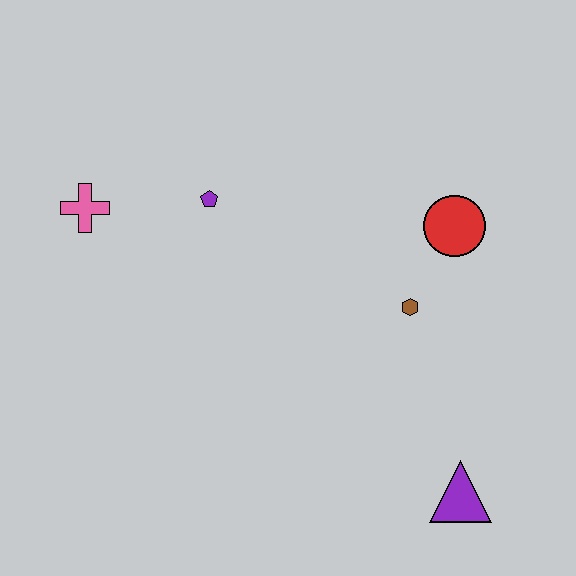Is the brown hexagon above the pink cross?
No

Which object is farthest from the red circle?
The pink cross is farthest from the red circle.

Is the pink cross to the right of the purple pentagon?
No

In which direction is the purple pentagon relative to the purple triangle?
The purple pentagon is above the purple triangle.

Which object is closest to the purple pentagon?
The pink cross is closest to the purple pentagon.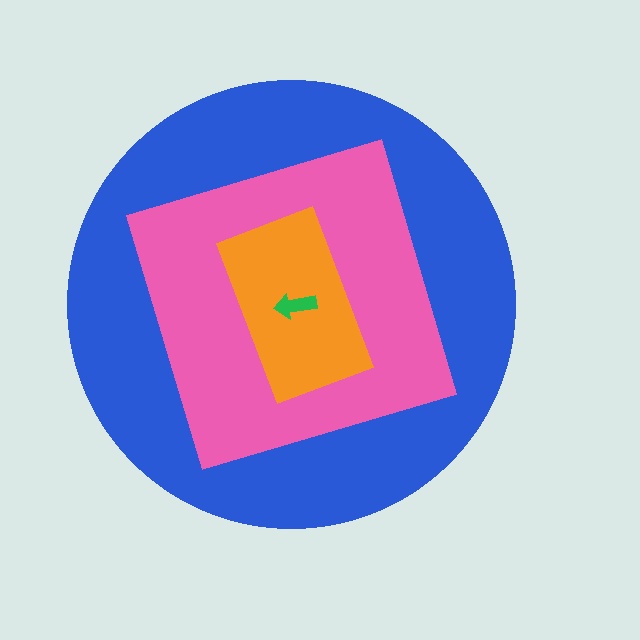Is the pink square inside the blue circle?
Yes.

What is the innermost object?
The green arrow.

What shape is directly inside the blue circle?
The pink square.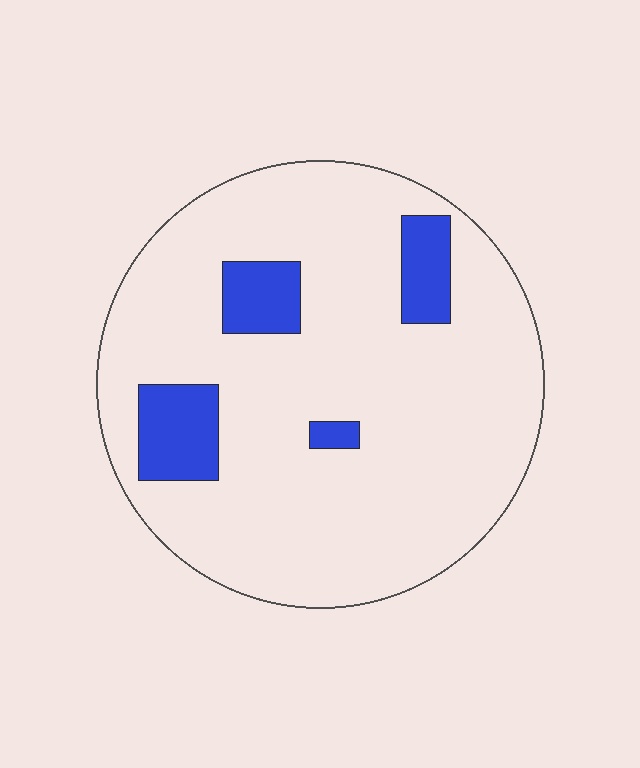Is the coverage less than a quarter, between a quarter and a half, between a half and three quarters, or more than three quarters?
Less than a quarter.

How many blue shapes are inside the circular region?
4.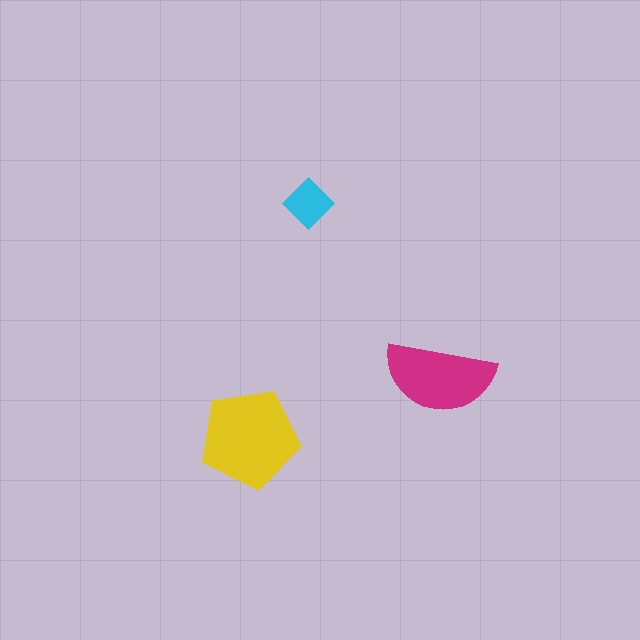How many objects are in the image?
There are 3 objects in the image.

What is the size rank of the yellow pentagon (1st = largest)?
1st.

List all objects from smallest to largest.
The cyan diamond, the magenta semicircle, the yellow pentagon.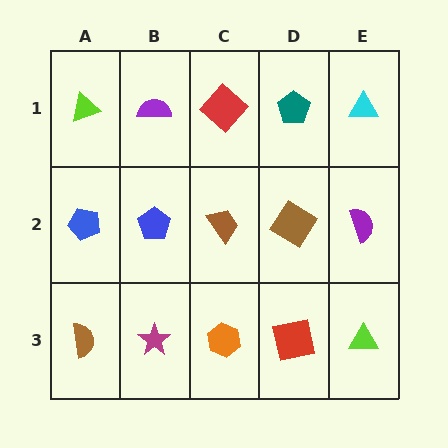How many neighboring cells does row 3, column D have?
3.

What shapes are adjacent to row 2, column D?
A teal pentagon (row 1, column D), a red square (row 3, column D), a brown trapezoid (row 2, column C), a purple semicircle (row 2, column E).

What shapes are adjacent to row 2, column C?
A red diamond (row 1, column C), an orange hexagon (row 3, column C), a blue pentagon (row 2, column B), a brown diamond (row 2, column D).